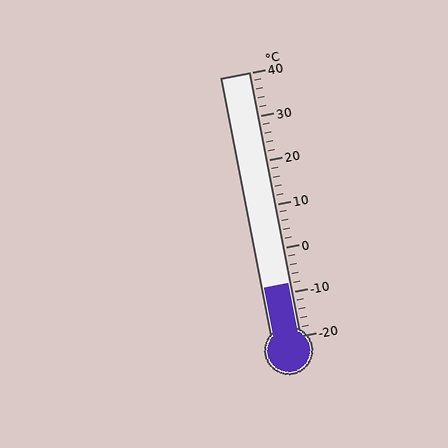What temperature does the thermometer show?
The thermometer shows approximately -8°C.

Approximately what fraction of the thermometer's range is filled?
The thermometer is filled to approximately 20% of its range.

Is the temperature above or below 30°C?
The temperature is below 30°C.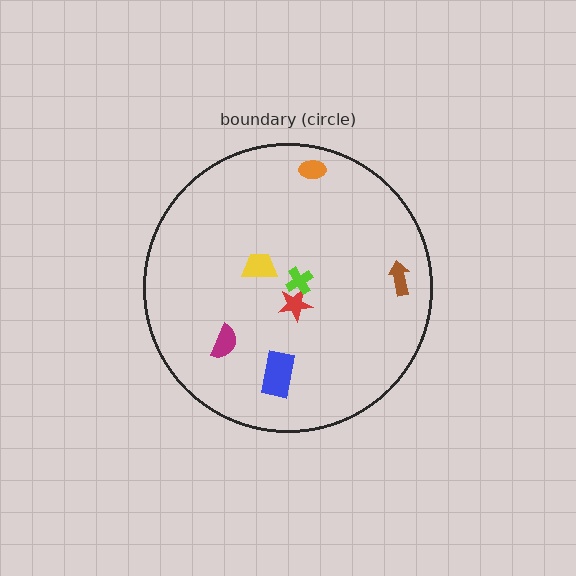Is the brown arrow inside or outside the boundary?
Inside.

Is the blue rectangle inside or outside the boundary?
Inside.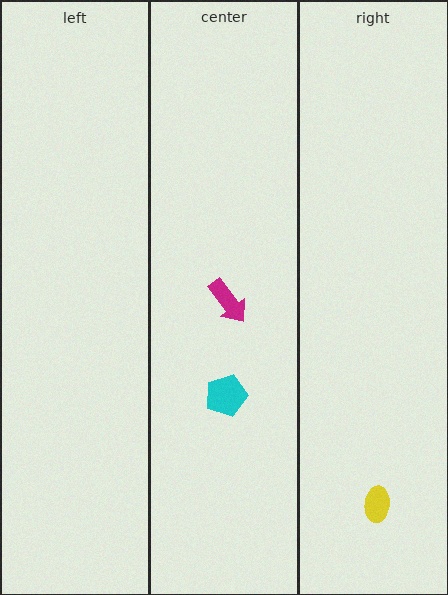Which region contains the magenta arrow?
The center region.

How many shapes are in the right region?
1.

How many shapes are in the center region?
2.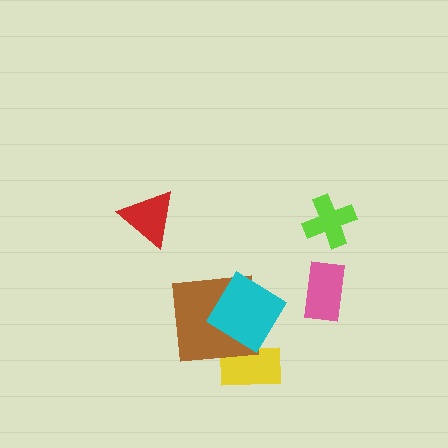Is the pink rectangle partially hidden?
No, no other shape covers it.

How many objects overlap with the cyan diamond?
1 object overlaps with the cyan diamond.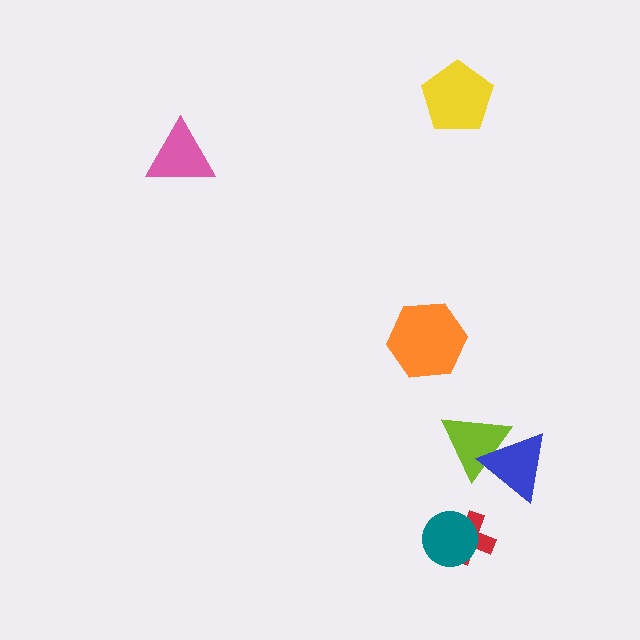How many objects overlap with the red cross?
1 object overlaps with the red cross.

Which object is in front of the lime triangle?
The blue triangle is in front of the lime triangle.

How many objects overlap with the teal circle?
1 object overlaps with the teal circle.